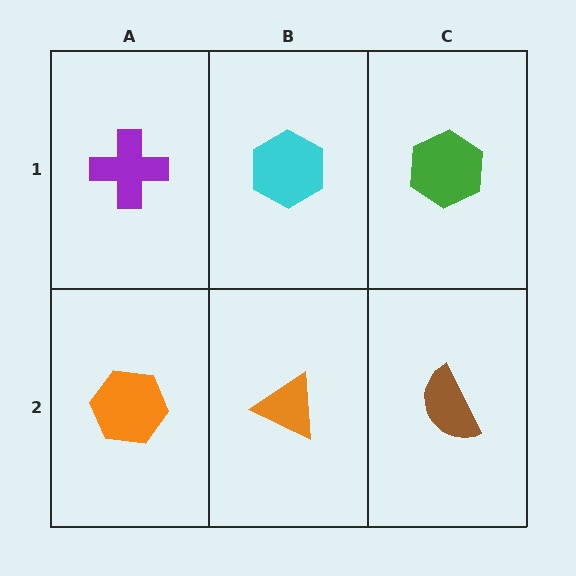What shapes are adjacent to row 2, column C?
A green hexagon (row 1, column C), an orange triangle (row 2, column B).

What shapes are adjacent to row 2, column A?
A purple cross (row 1, column A), an orange triangle (row 2, column B).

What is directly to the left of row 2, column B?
An orange hexagon.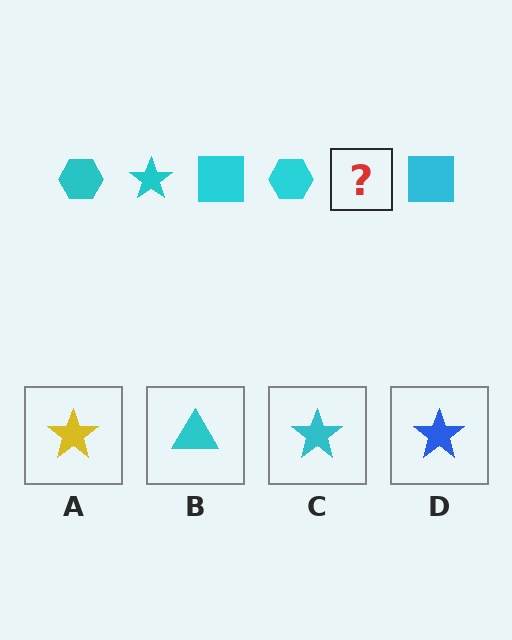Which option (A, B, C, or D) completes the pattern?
C.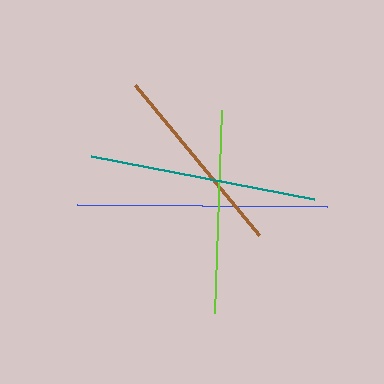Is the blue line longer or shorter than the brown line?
The blue line is longer than the brown line.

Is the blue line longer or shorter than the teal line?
The blue line is longer than the teal line.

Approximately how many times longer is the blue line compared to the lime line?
The blue line is approximately 1.2 times the length of the lime line.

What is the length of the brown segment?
The brown segment is approximately 195 pixels long.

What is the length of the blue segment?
The blue segment is approximately 249 pixels long.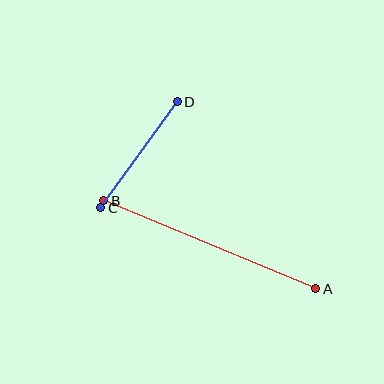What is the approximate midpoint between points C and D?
The midpoint is at approximately (139, 155) pixels.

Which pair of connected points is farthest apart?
Points A and B are farthest apart.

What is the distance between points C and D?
The distance is approximately 131 pixels.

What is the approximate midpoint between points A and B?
The midpoint is at approximately (210, 245) pixels.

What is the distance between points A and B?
The distance is approximately 230 pixels.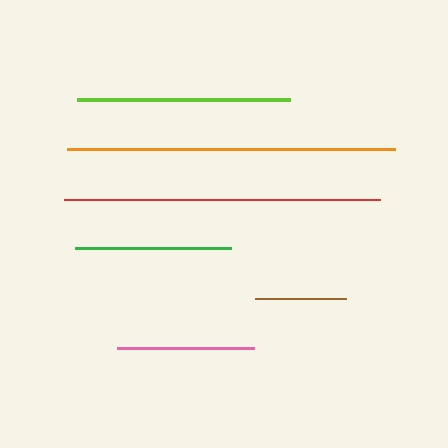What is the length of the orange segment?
The orange segment is approximately 328 pixels long.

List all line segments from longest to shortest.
From longest to shortest: orange, red, lime, green, pink, brown.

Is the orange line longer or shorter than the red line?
The orange line is longer than the red line.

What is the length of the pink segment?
The pink segment is approximately 137 pixels long.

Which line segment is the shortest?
The brown line is the shortest at approximately 92 pixels.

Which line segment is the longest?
The orange line is the longest at approximately 328 pixels.